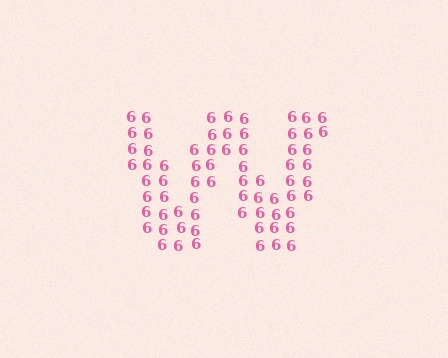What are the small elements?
The small elements are digit 6's.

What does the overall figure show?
The overall figure shows the letter W.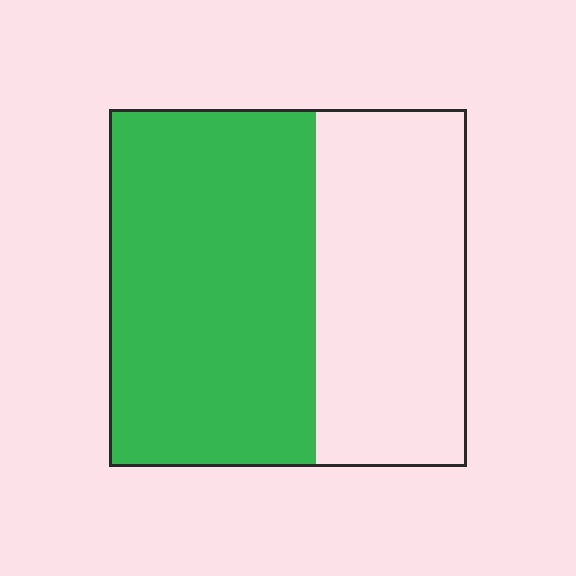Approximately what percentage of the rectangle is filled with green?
Approximately 60%.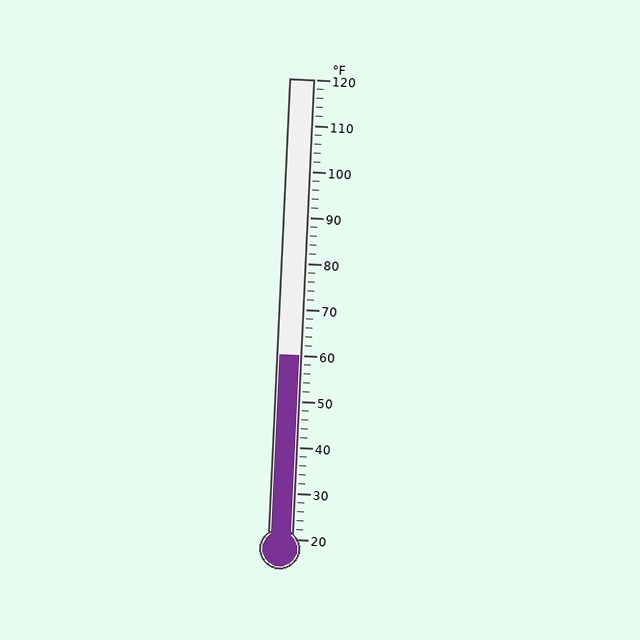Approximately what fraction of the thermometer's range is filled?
The thermometer is filled to approximately 40% of its range.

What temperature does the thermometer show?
The thermometer shows approximately 60°F.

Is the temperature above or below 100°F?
The temperature is below 100°F.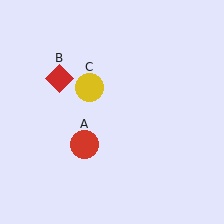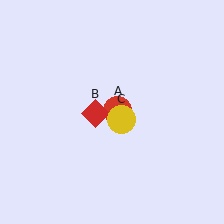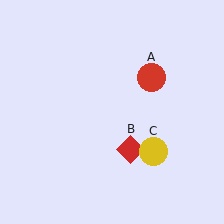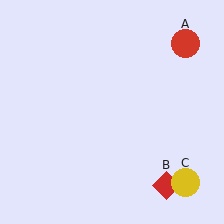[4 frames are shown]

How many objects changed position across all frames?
3 objects changed position: red circle (object A), red diamond (object B), yellow circle (object C).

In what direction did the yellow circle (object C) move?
The yellow circle (object C) moved down and to the right.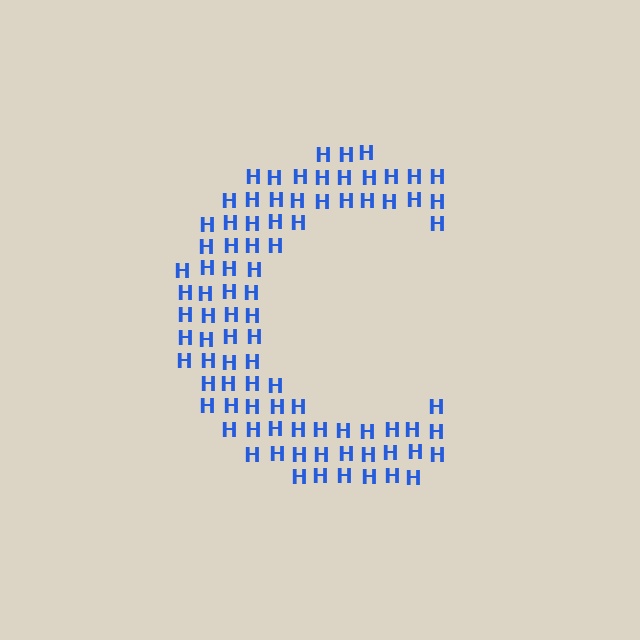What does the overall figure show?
The overall figure shows the letter C.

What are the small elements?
The small elements are letter H's.